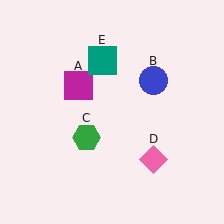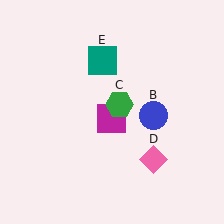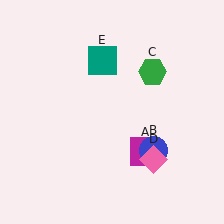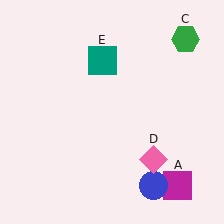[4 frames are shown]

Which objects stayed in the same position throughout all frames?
Pink diamond (object D) and teal square (object E) remained stationary.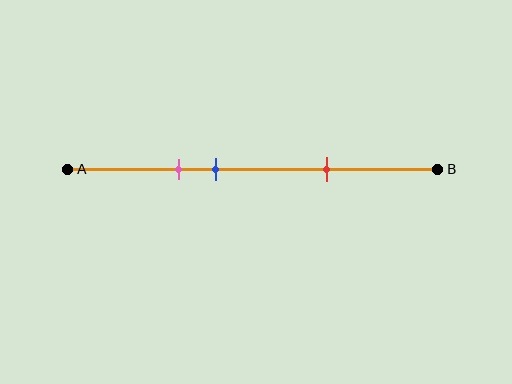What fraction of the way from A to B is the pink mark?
The pink mark is approximately 30% (0.3) of the way from A to B.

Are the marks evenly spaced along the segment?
No, the marks are not evenly spaced.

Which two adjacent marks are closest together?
The pink and blue marks are the closest adjacent pair.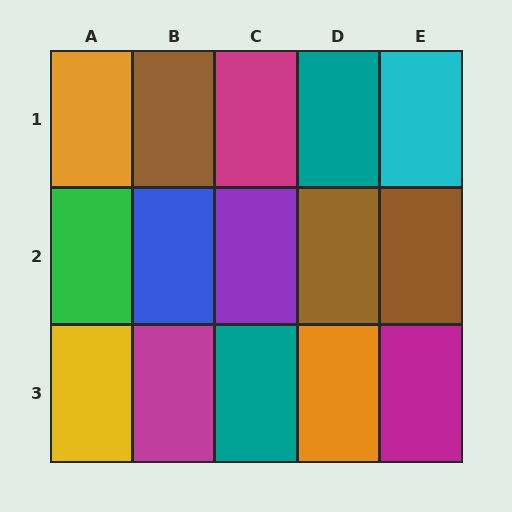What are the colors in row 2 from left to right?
Green, blue, purple, brown, brown.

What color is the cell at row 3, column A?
Yellow.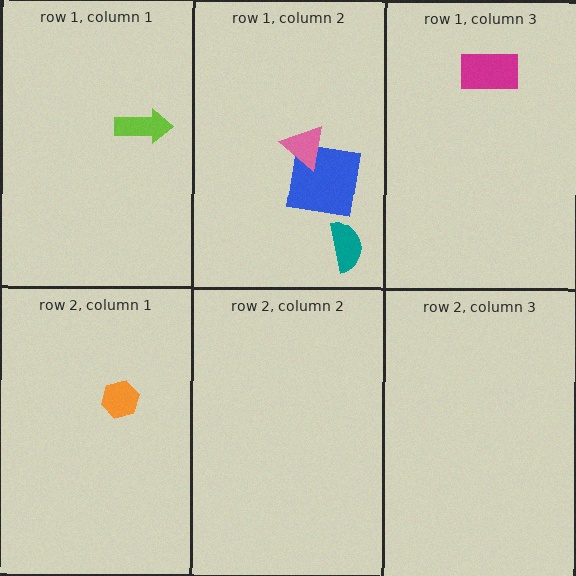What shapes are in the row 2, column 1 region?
The orange hexagon.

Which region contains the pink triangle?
The row 1, column 2 region.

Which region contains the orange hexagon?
The row 2, column 1 region.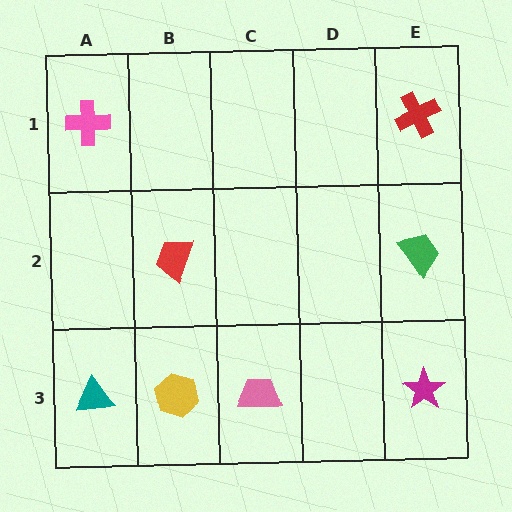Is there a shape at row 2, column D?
No, that cell is empty.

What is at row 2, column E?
A green trapezoid.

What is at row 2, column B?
A red trapezoid.